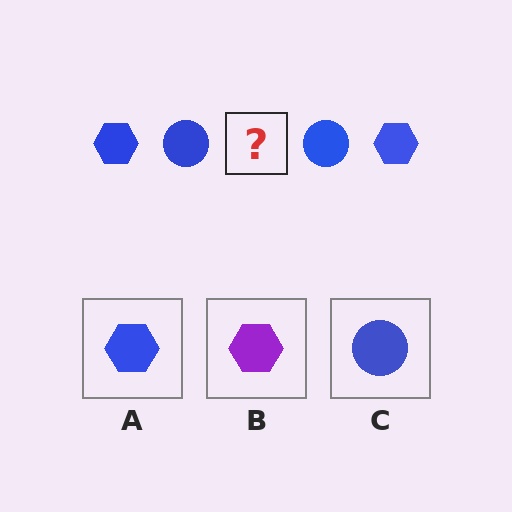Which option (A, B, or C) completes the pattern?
A.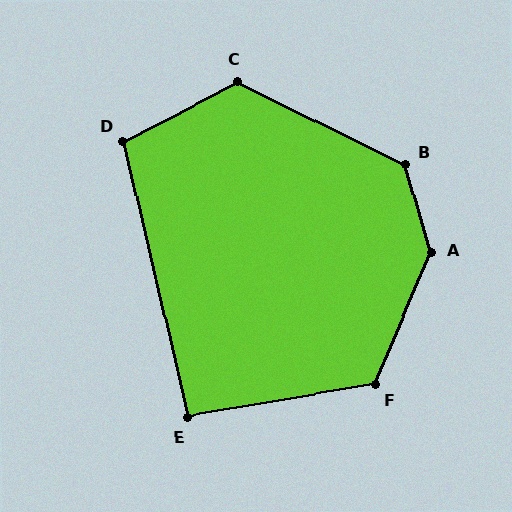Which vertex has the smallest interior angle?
E, at approximately 93 degrees.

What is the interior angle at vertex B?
Approximately 133 degrees (obtuse).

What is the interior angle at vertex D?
Approximately 105 degrees (obtuse).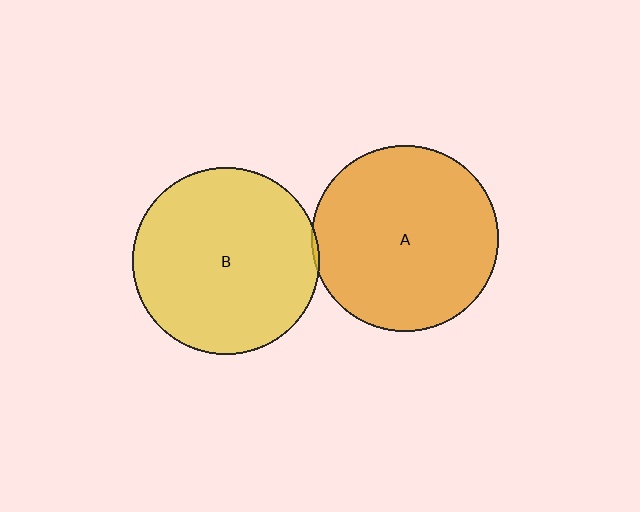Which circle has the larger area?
Circle B (yellow).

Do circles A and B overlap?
Yes.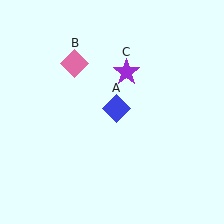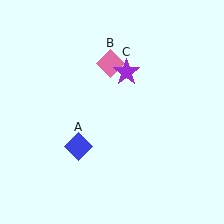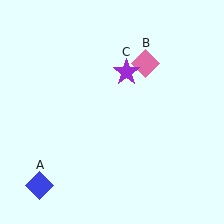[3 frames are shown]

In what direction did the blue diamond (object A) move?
The blue diamond (object A) moved down and to the left.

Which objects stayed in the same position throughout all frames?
Purple star (object C) remained stationary.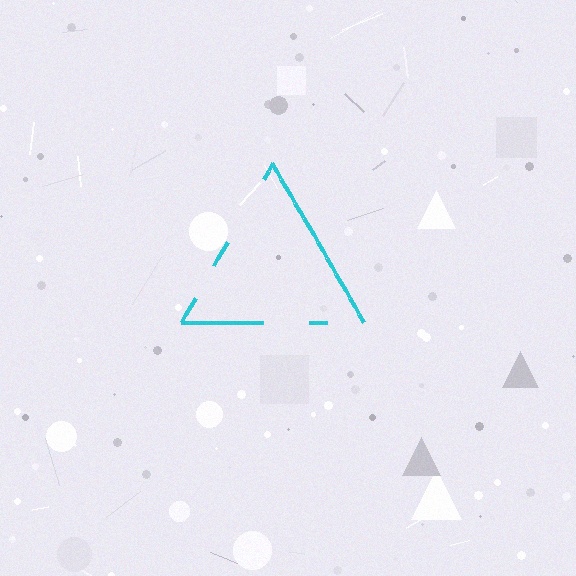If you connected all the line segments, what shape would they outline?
They would outline a triangle.